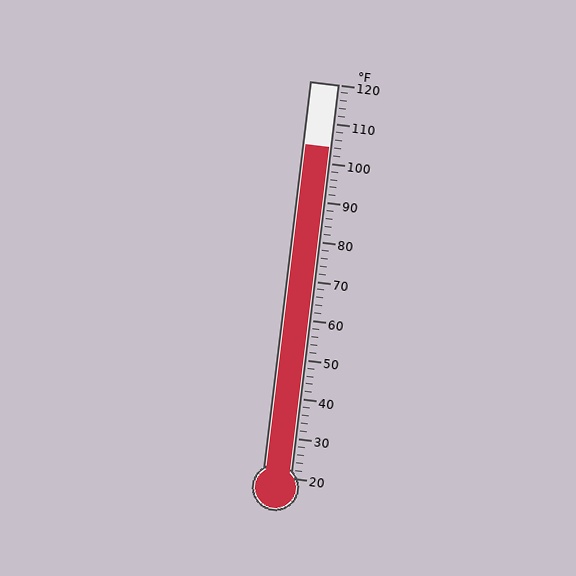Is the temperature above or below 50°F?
The temperature is above 50°F.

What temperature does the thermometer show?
The thermometer shows approximately 104°F.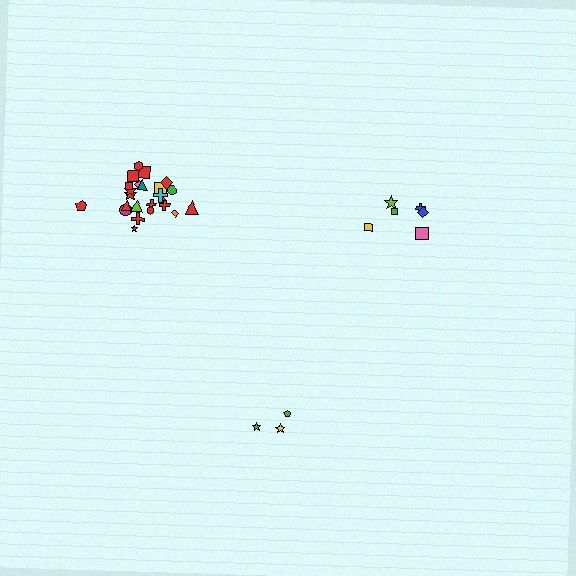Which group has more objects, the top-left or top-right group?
The top-left group.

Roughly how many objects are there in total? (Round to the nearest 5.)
Roughly 35 objects in total.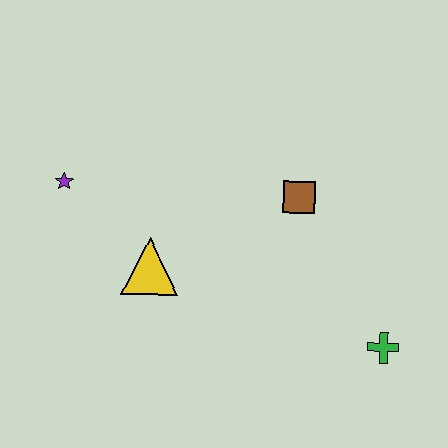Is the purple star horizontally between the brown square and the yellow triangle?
No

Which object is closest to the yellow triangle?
The purple star is closest to the yellow triangle.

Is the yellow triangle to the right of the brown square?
No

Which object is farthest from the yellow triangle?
The green cross is farthest from the yellow triangle.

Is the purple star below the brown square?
No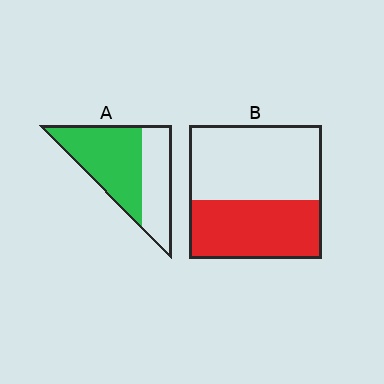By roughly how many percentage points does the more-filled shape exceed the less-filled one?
By roughly 15 percentage points (A over B).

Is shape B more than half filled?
No.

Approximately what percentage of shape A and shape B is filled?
A is approximately 60% and B is approximately 45%.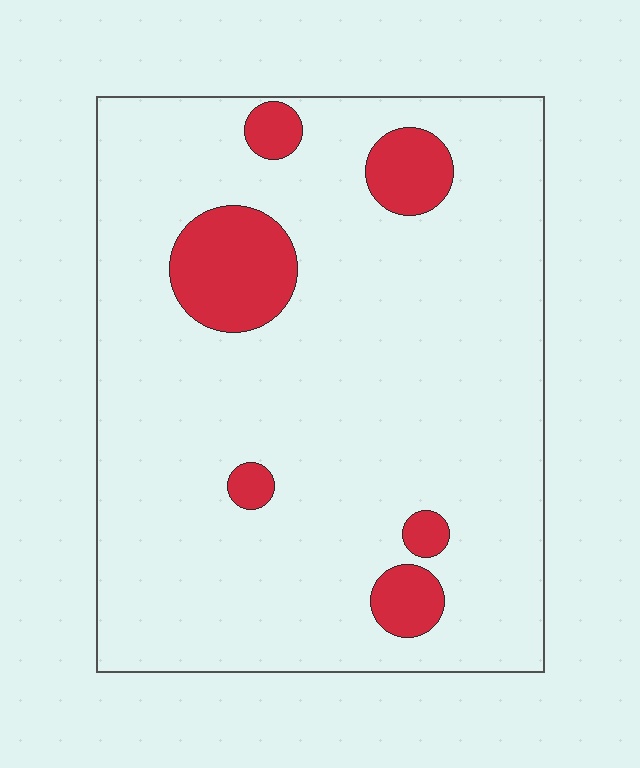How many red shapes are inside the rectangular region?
6.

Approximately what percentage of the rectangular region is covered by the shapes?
Approximately 10%.